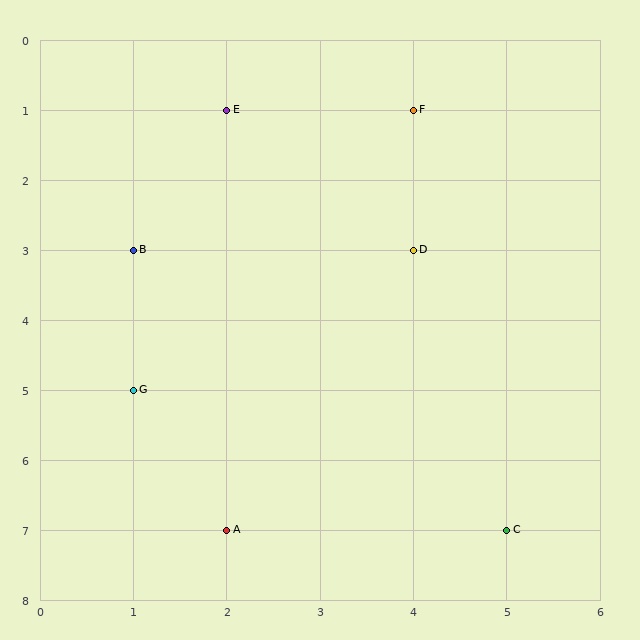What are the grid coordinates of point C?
Point C is at grid coordinates (5, 7).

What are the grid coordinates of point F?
Point F is at grid coordinates (4, 1).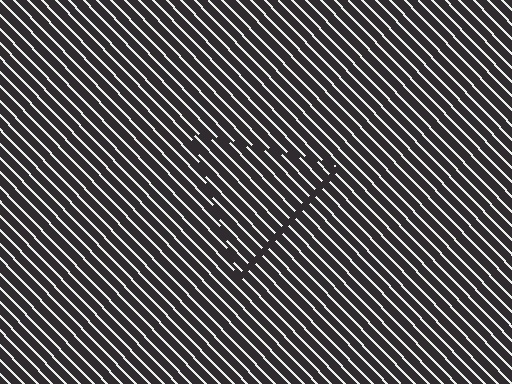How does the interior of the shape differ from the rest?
The interior of the shape contains the same grating, shifted by half a period — the contour is defined by the phase discontinuity where line-ends from the inner and outer gratings abut.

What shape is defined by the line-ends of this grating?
An illusory triangle. The interior of the shape contains the same grating, shifted by half a period — the contour is defined by the phase discontinuity where line-ends from the inner and outer gratings abut.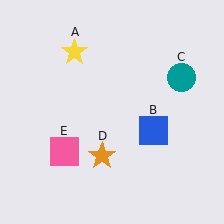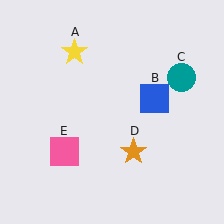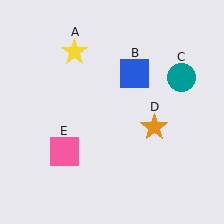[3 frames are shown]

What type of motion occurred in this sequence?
The blue square (object B), orange star (object D) rotated counterclockwise around the center of the scene.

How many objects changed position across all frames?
2 objects changed position: blue square (object B), orange star (object D).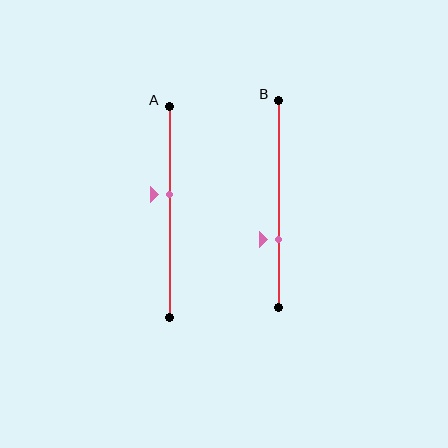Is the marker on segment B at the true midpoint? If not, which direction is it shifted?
No, the marker on segment B is shifted downward by about 17% of the segment length.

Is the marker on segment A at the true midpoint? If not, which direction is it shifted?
No, the marker on segment A is shifted upward by about 9% of the segment length.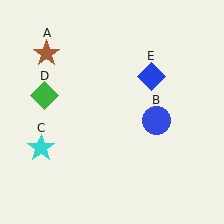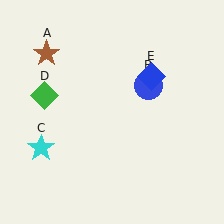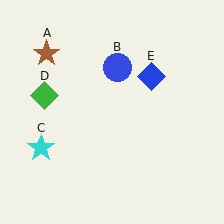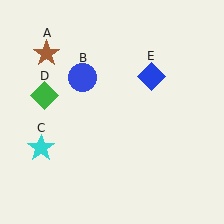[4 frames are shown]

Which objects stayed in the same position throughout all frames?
Brown star (object A) and cyan star (object C) and green diamond (object D) and blue diamond (object E) remained stationary.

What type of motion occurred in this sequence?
The blue circle (object B) rotated counterclockwise around the center of the scene.